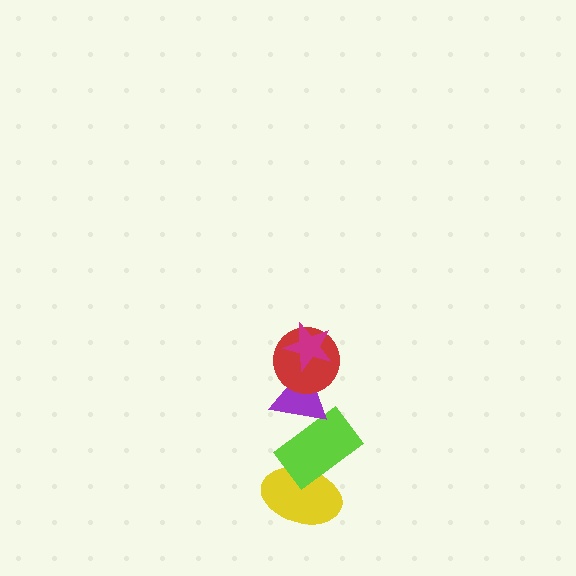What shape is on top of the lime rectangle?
The purple triangle is on top of the lime rectangle.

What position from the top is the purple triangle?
The purple triangle is 3rd from the top.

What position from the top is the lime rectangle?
The lime rectangle is 4th from the top.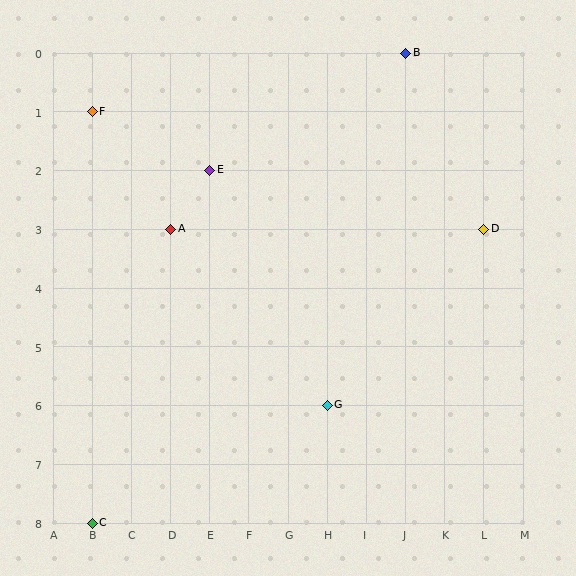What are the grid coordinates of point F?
Point F is at grid coordinates (B, 1).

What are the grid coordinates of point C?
Point C is at grid coordinates (B, 8).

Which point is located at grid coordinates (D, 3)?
Point A is at (D, 3).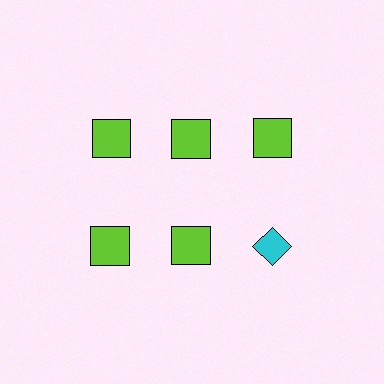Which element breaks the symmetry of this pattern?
The cyan diamond in the second row, center column breaks the symmetry. All other shapes are lime squares.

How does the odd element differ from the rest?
It differs in both color (cyan instead of lime) and shape (diamond instead of square).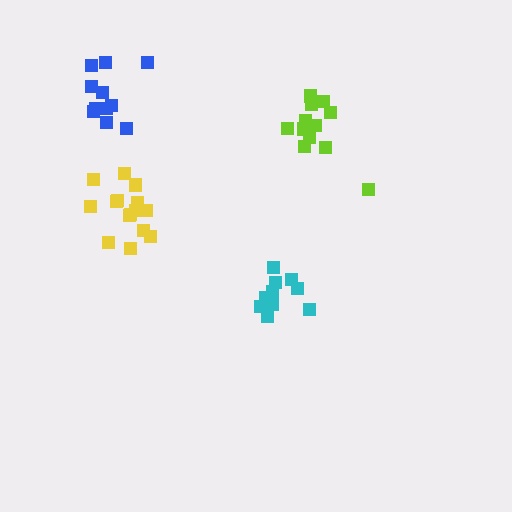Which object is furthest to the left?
The blue cluster is leftmost.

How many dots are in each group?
Group 1: 12 dots, Group 2: 11 dots, Group 3: 10 dots, Group 4: 15 dots (48 total).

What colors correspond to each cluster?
The clusters are colored: lime, blue, cyan, yellow.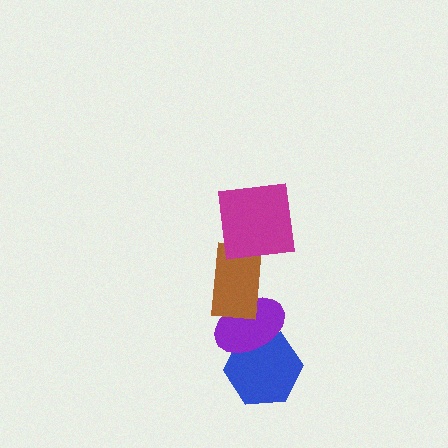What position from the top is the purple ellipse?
The purple ellipse is 3rd from the top.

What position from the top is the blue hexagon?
The blue hexagon is 4th from the top.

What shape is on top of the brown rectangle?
The magenta square is on top of the brown rectangle.